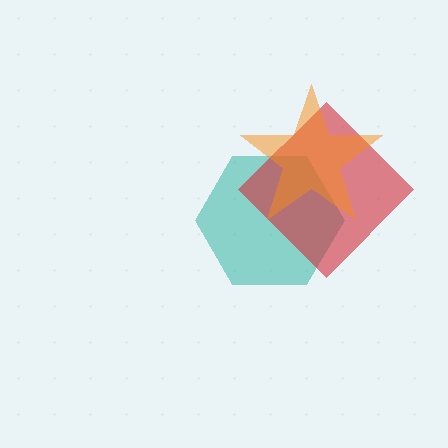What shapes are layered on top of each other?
The layered shapes are: a teal hexagon, a red diamond, an orange star.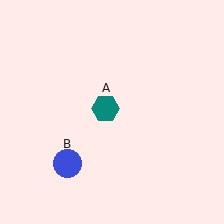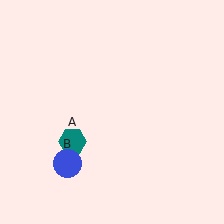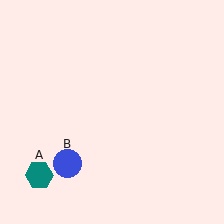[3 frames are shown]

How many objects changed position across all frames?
1 object changed position: teal hexagon (object A).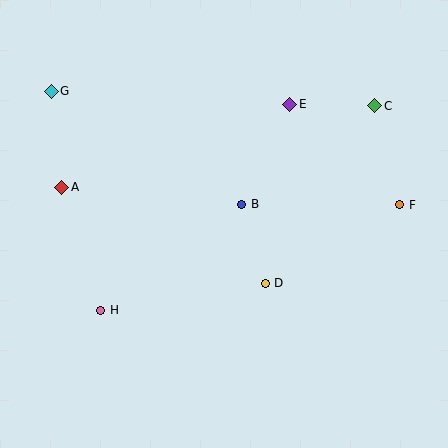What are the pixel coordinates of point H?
Point H is at (101, 310).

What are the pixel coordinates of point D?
Point D is at (265, 283).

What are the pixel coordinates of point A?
Point A is at (62, 187).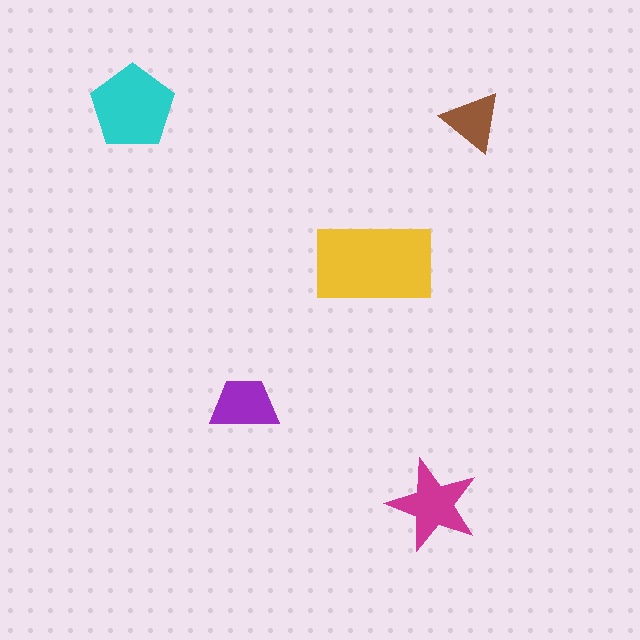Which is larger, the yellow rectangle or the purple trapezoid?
The yellow rectangle.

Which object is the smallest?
The brown triangle.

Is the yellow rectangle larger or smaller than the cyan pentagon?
Larger.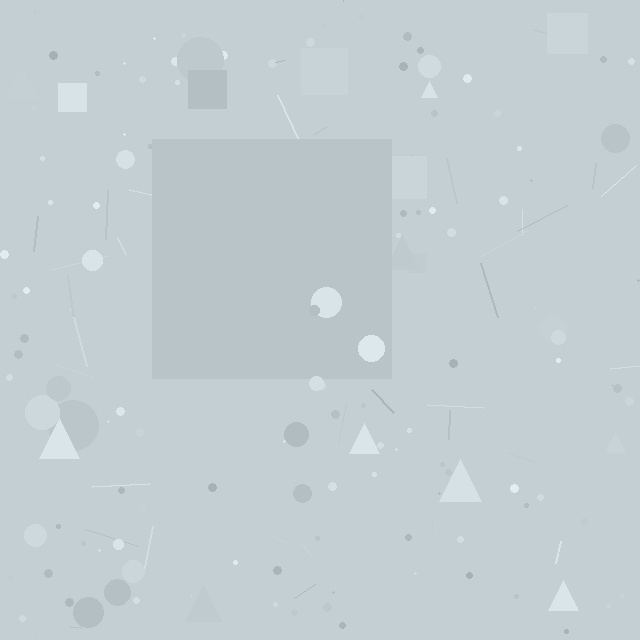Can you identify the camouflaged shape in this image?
The camouflaged shape is a square.